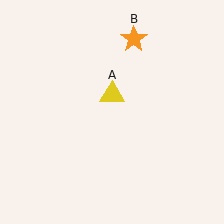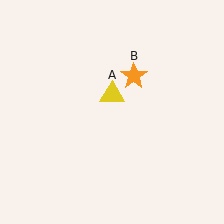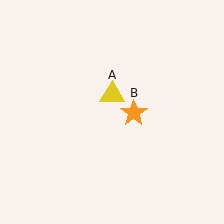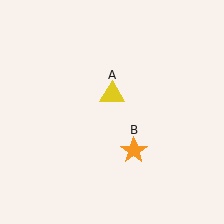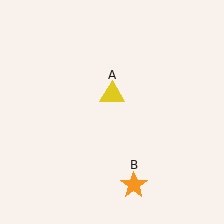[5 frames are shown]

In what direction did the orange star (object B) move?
The orange star (object B) moved down.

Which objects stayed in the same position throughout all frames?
Yellow triangle (object A) remained stationary.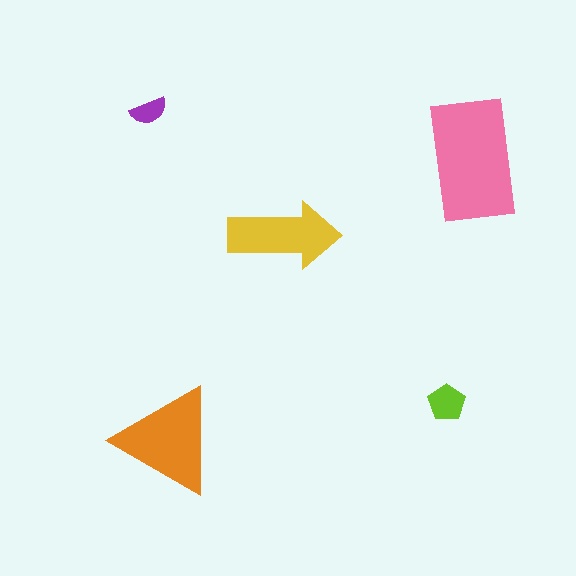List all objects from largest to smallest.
The pink rectangle, the orange triangle, the yellow arrow, the lime pentagon, the purple semicircle.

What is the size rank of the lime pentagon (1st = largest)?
4th.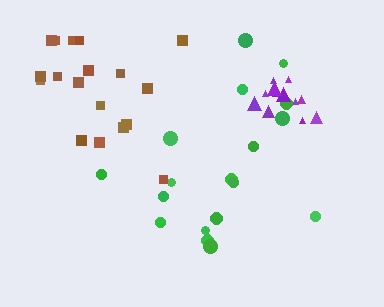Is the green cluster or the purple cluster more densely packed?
Purple.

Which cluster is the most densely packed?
Purple.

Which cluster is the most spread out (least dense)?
Green.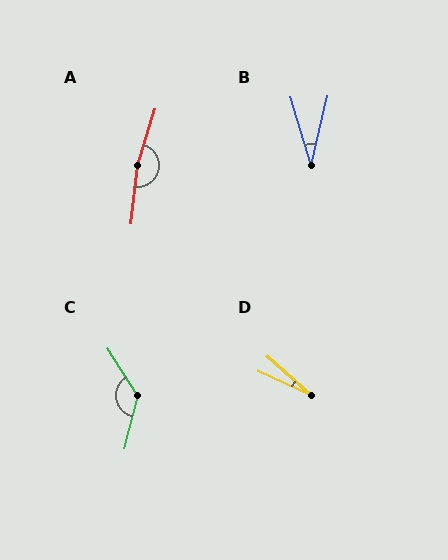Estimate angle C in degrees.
Approximately 134 degrees.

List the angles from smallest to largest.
D (17°), B (30°), C (134°), A (168°).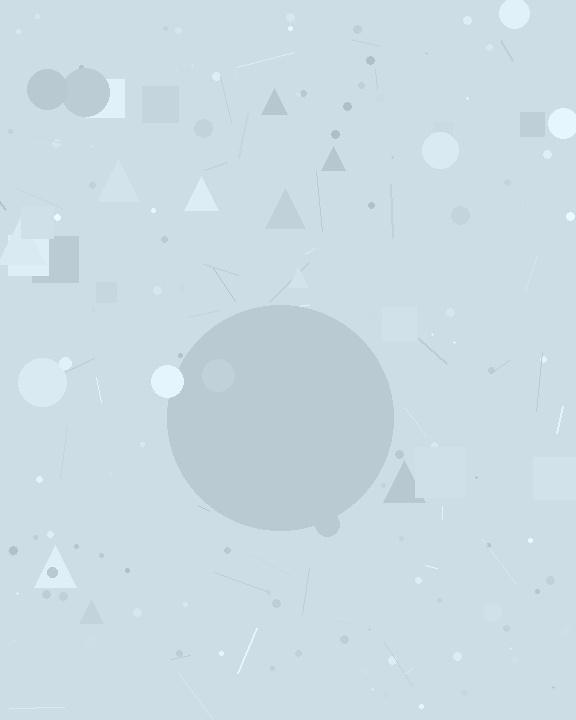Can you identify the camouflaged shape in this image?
The camouflaged shape is a circle.